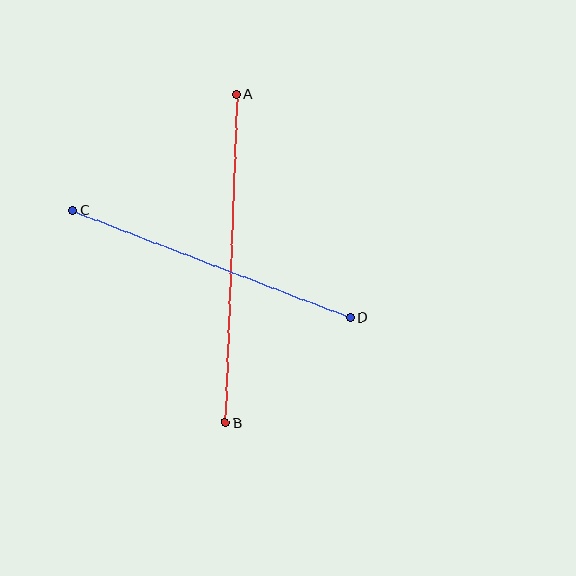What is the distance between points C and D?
The distance is approximately 297 pixels.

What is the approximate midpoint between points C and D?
The midpoint is at approximately (212, 264) pixels.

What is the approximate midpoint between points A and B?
The midpoint is at approximately (231, 259) pixels.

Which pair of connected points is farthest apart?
Points A and B are farthest apart.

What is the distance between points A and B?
The distance is approximately 329 pixels.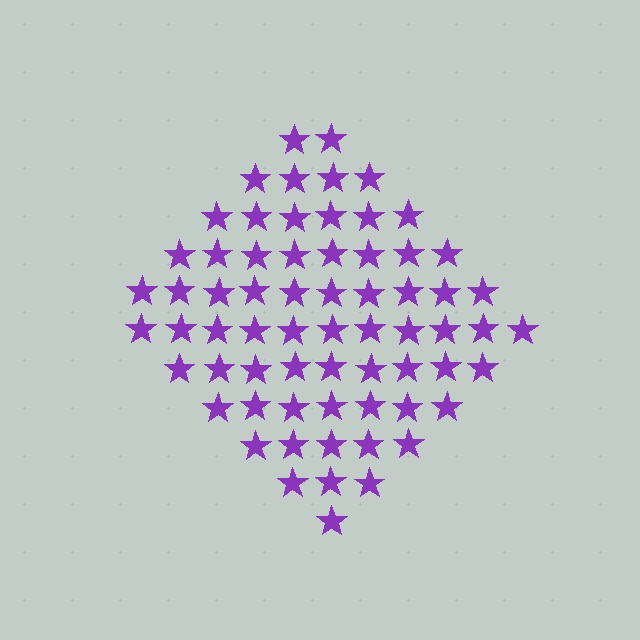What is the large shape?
The large shape is a diamond.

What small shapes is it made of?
It is made of small stars.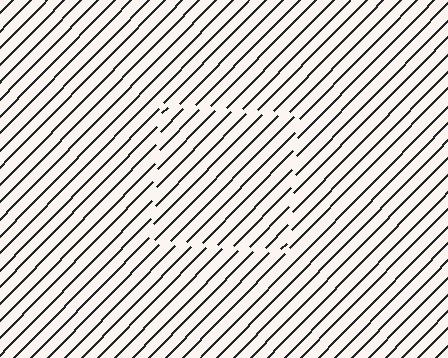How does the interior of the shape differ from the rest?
The interior of the shape contains the same grating, shifted by half a period — the contour is defined by the phase discontinuity where line-ends from the inner and outer gratings abut.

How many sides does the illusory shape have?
4 sides — the line-ends trace a square.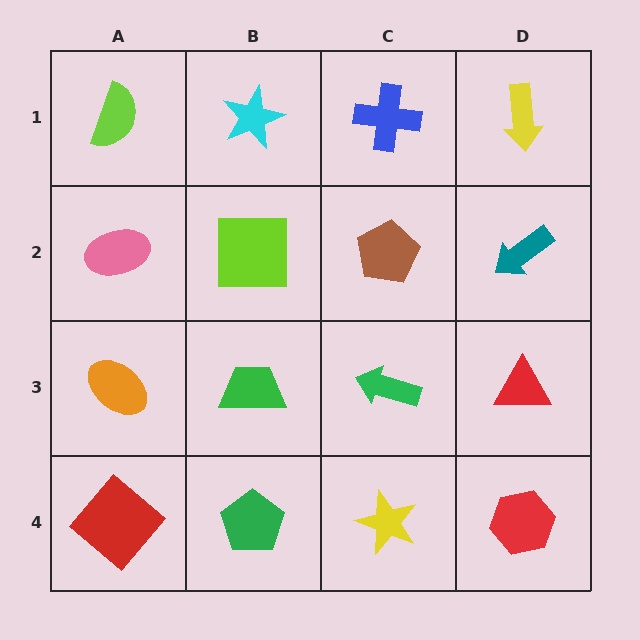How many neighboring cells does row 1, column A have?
2.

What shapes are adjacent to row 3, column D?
A teal arrow (row 2, column D), a red hexagon (row 4, column D), a green arrow (row 3, column C).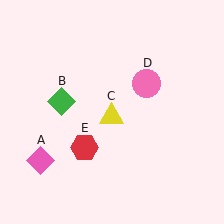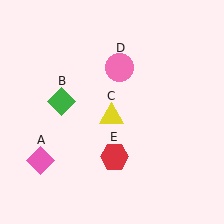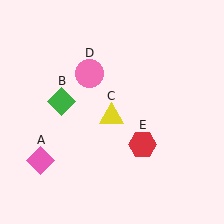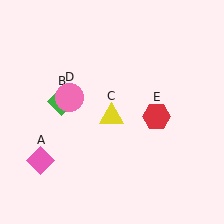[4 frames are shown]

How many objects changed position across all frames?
2 objects changed position: pink circle (object D), red hexagon (object E).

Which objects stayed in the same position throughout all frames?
Pink diamond (object A) and green diamond (object B) and yellow triangle (object C) remained stationary.